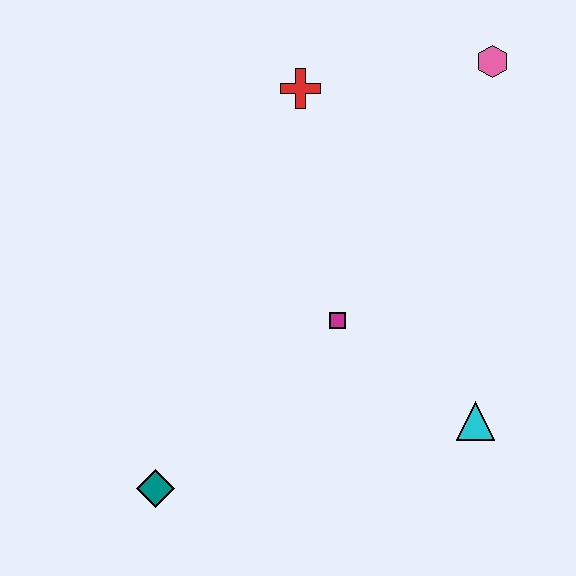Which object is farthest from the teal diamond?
The pink hexagon is farthest from the teal diamond.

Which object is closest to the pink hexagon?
The red cross is closest to the pink hexagon.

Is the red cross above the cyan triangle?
Yes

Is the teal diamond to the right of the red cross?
No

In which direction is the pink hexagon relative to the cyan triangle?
The pink hexagon is above the cyan triangle.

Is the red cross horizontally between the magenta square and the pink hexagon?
No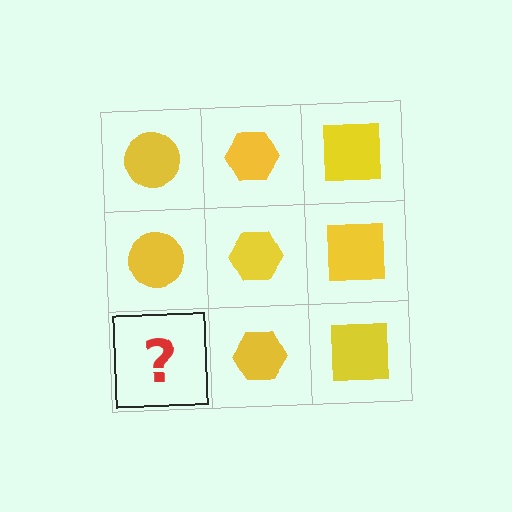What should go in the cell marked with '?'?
The missing cell should contain a yellow circle.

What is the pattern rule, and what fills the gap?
The rule is that each column has a consistent shape. The gap should be filled with a yellow circle.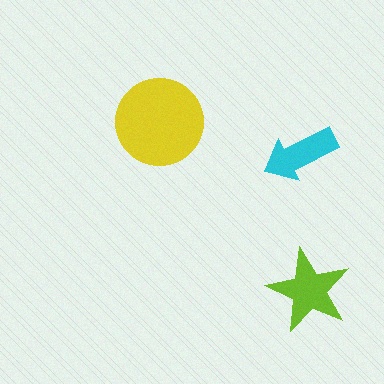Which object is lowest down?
The lime star is bottommost.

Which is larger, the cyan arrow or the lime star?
The lime star.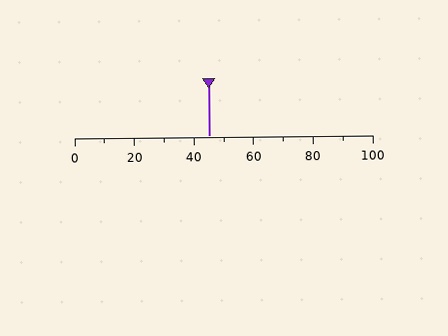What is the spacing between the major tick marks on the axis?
The major ticks are spaced 20 apart.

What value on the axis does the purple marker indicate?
The marker indicates approximately 45.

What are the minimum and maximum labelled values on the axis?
The axis runs from 0 to 100.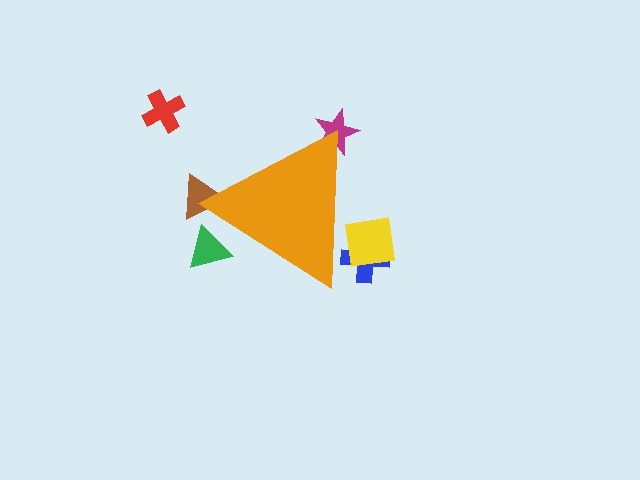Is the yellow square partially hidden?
Yes, the yellow square is partially hidden behind the orange triangle.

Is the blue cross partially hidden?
Yes, the blue cross is partially hidden behind the orange triangle.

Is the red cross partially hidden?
No, the red cross is fully visible.